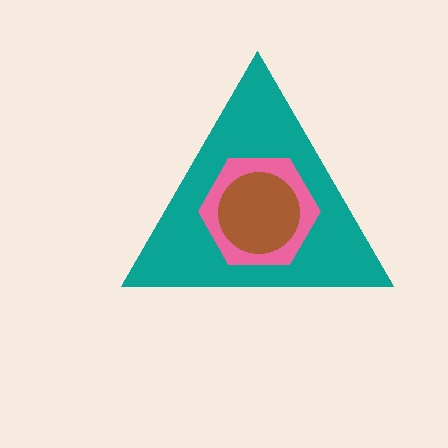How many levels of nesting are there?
3.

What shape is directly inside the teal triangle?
The pink hexagon.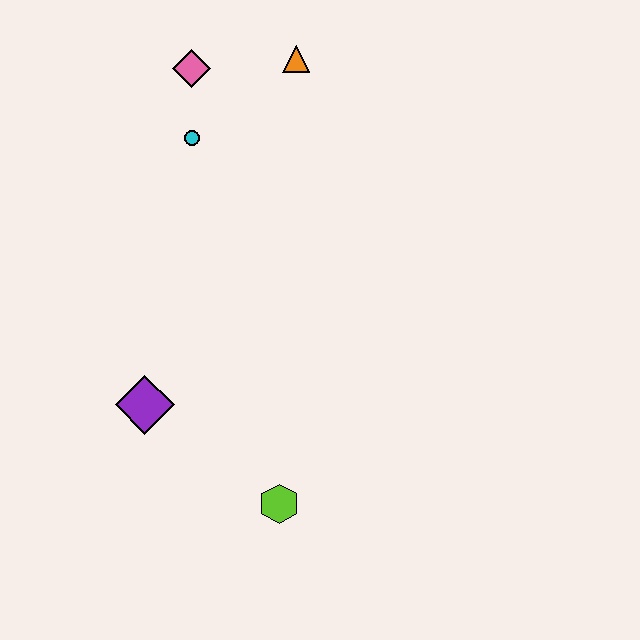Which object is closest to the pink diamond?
The cyan circle is closest to the pink diamond.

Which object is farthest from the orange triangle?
The lime hexagon is farthest from the orange triangle.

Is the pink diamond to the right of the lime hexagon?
No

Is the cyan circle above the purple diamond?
Yes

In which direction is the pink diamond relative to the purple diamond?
The pink diamond is above the purple diamond.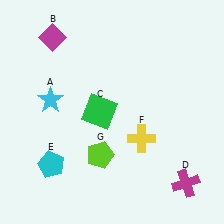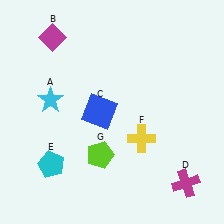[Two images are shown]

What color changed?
The square (C) changed from green in Image 1 to blue in Image 2.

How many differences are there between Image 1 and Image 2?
There is 1 difference between the two images.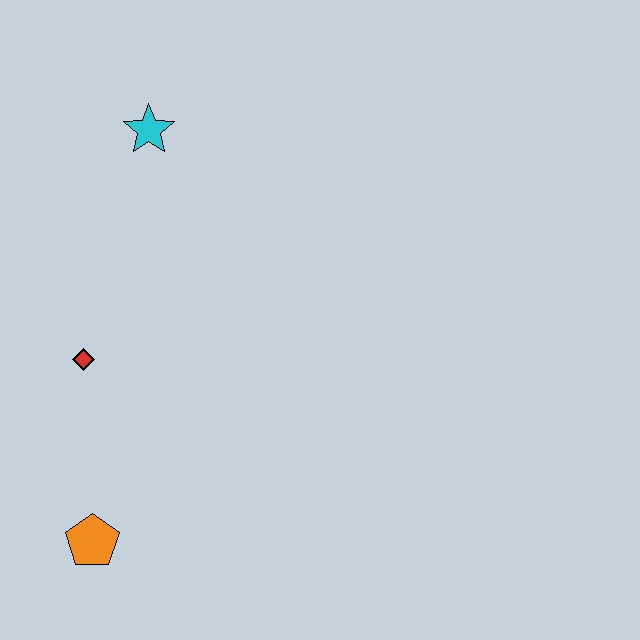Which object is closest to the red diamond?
The orange pentagon is closest to the red diamond.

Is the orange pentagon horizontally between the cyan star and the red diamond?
Yes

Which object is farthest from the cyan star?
The orange pentagon is farthest from the cyan star.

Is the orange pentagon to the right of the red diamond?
Yes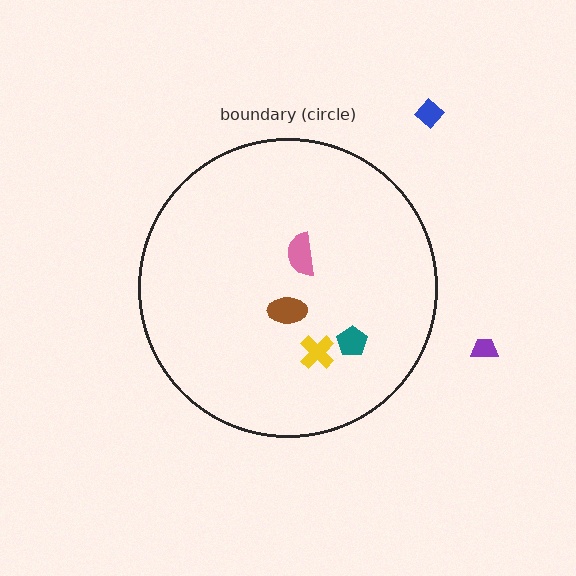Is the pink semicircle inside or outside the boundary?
Inside.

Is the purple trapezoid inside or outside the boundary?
Outside.